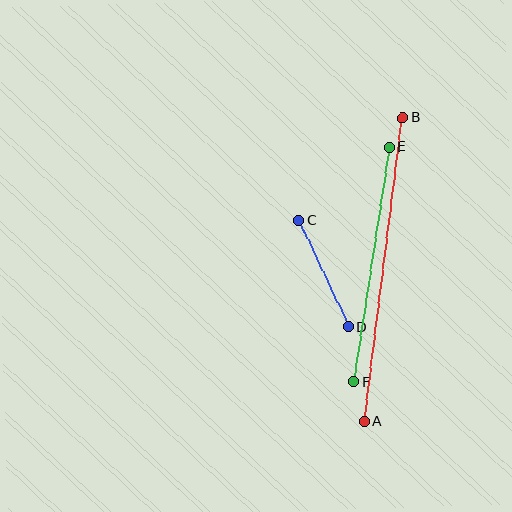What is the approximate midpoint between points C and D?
The midpoint is at approximately (323, 274) pixels.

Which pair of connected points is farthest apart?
Points A and B are farthest apart.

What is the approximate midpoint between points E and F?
The midpoint is at approximately (371, 265) pixels.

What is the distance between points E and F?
The distance is approximately 237 pixels.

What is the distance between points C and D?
The distance is approximately 118 pixels.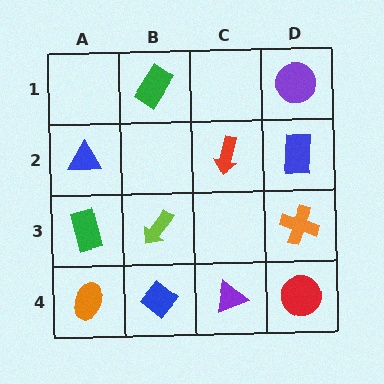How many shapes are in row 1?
2 shapes.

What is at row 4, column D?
A red circle.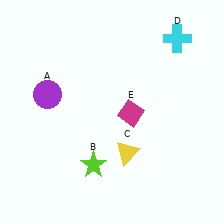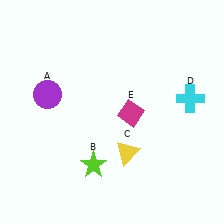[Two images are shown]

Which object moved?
The cyan cross (D) moved down.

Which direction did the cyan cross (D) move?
The cyan cross (D) moved down.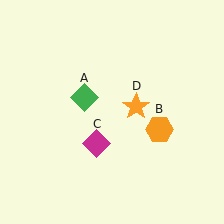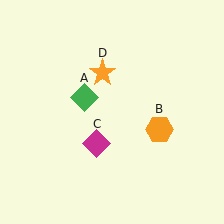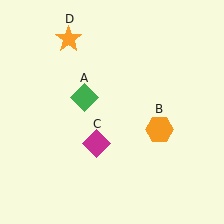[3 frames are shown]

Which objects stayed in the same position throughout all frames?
Green diamond (object A) and orange hexagon (object B) and magenta diamond (object C) remained stationary.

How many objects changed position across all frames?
1 object changed position: orange star (object D).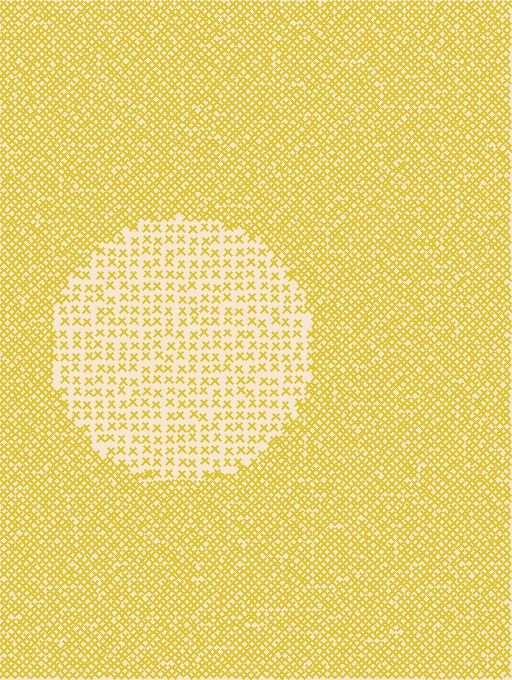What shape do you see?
I see a circle.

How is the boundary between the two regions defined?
The boundary is defined by a change in element density (approximately 2.4x ratio). All elements are the same color, size, and shape.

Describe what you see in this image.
The image contains small yellow elements arranged at two different densities. A circle-shaped region is visible where the elements are less densely packed than the surrounding area.